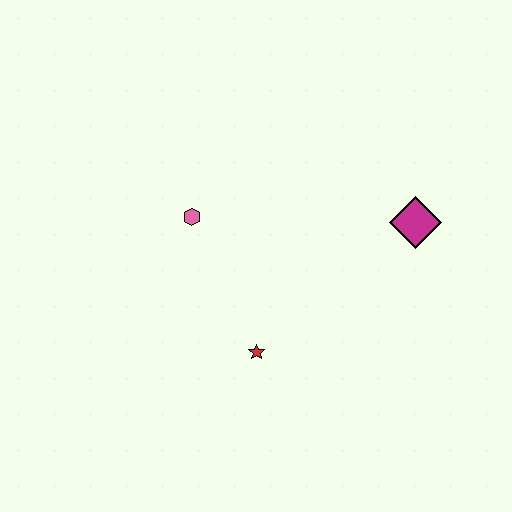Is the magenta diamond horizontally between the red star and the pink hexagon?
No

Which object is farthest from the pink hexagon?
The magenta diamond is farthest from the pink hexagon.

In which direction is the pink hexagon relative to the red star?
The pink hexagon is above the red star.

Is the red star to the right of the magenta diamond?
No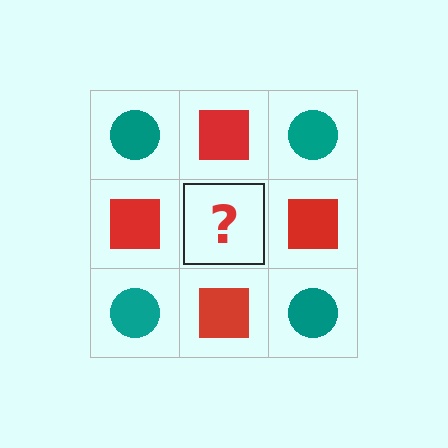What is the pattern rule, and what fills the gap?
The rule is that it alternates teal circle and red square in a checkerboard pattern. The gap should be filled with a teal circle.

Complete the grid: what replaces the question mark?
The question mark should be replaced with a teal circle.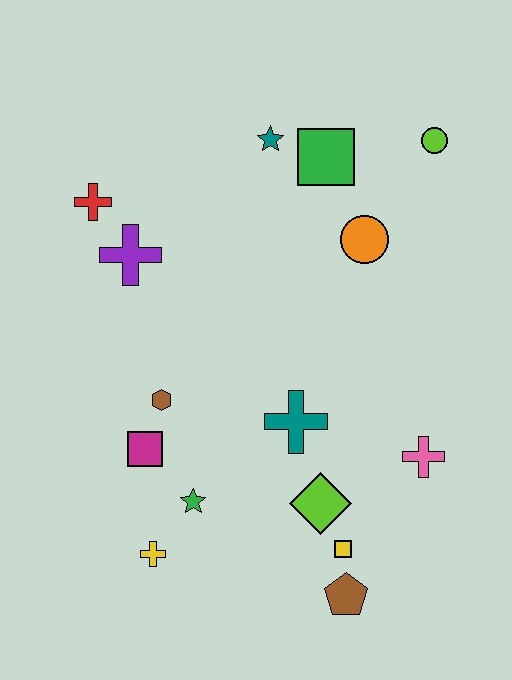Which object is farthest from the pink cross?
The red cross is farthest from the pink cross.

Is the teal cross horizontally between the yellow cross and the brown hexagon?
No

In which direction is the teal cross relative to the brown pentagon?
The teal cross is above the brown pentagon.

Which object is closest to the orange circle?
The green square is closest to the orange circle.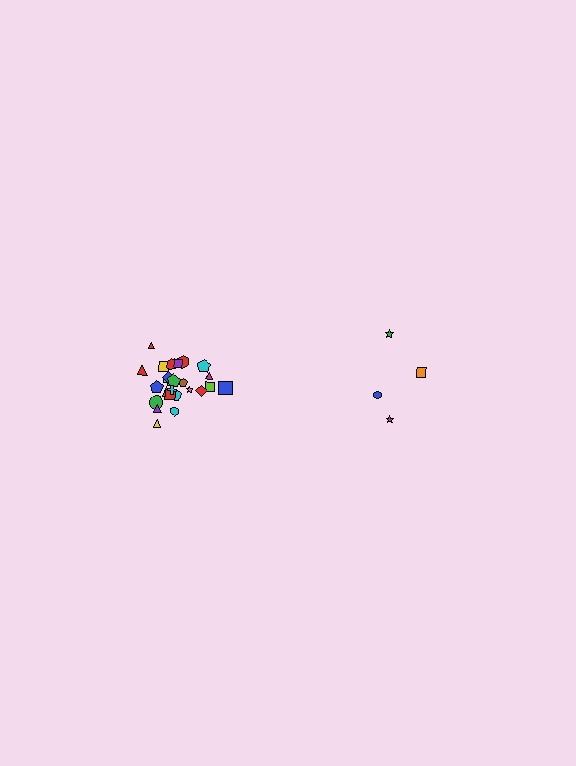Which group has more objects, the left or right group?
The left group.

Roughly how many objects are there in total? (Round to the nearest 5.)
Roughly 30 objects in total.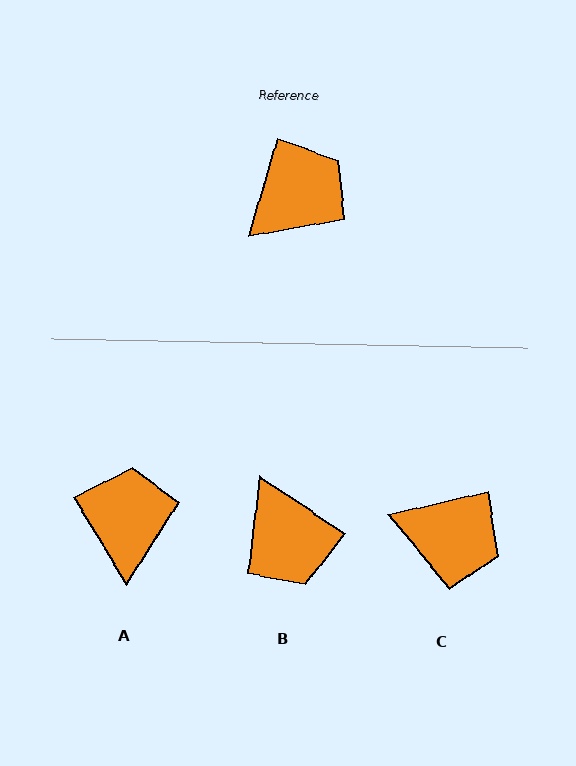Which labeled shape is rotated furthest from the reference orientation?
B, about 108 degrees away.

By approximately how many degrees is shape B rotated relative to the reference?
Approximately 108 degrees clockwise.